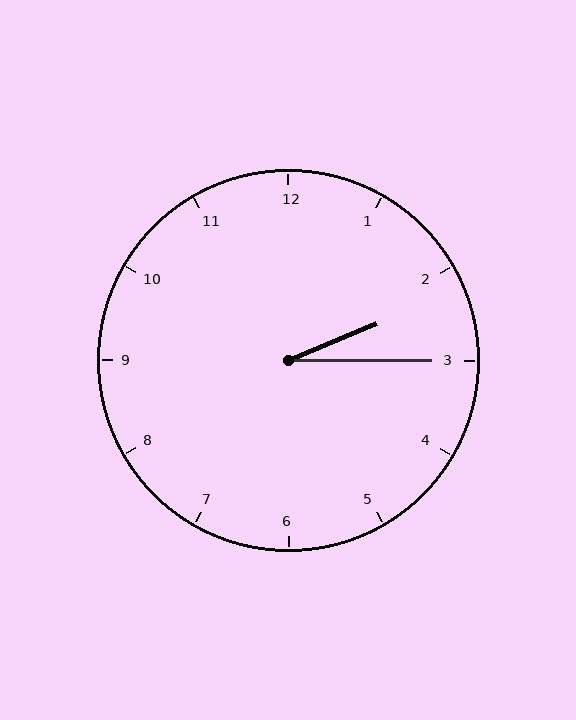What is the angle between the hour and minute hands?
Approximately 22 degrees.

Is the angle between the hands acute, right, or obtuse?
It is acute.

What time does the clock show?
2:15.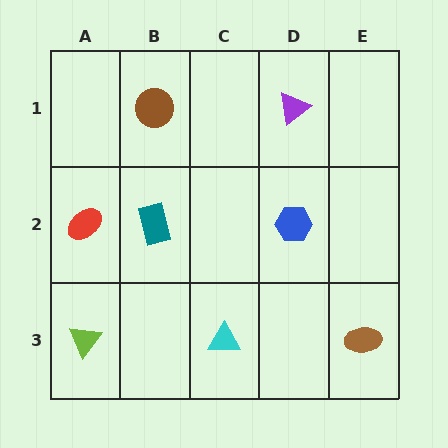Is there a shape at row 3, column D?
No, that cell is empty.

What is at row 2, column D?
A blue hexagon.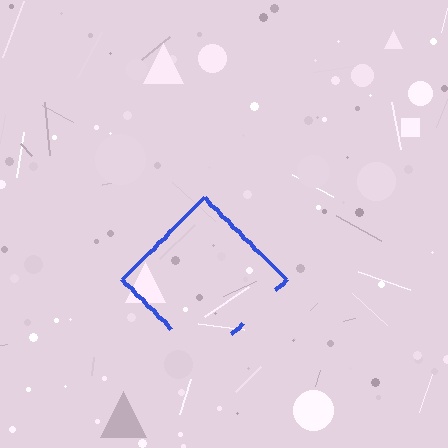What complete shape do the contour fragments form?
The contour fragments form a diamond.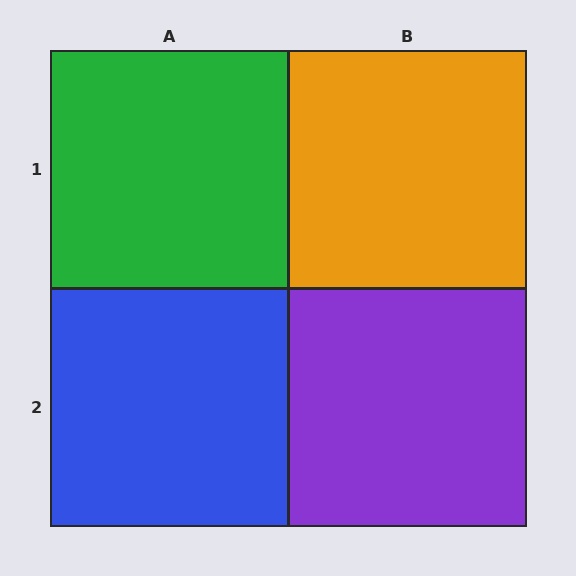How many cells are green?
1 cell is green.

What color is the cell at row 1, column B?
Orange.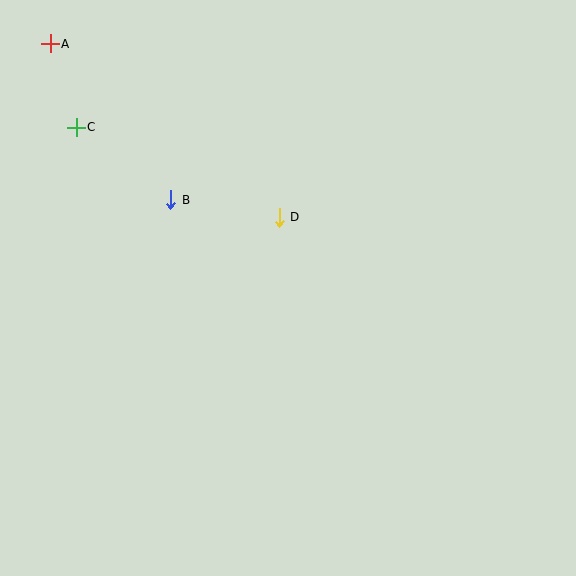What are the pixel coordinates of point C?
Point C is at (76, 127).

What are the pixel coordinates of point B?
Point B is at (171, 200).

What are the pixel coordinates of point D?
Point D is at (279, 217).